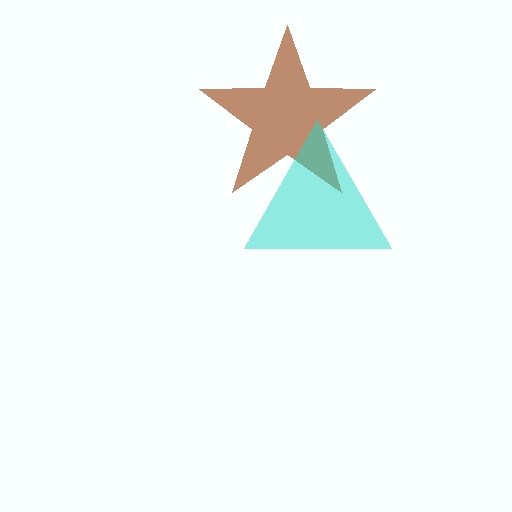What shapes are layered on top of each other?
The layered shapes are: a brown star, a cyan triangle.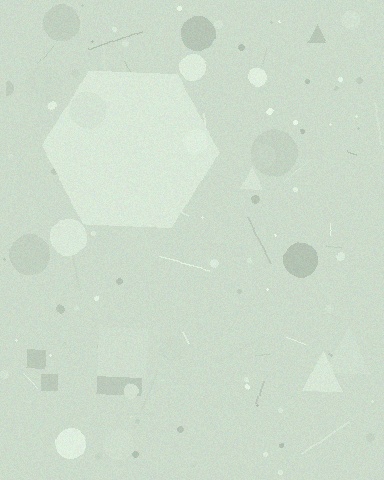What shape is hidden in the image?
A hexagon is hidden in the image.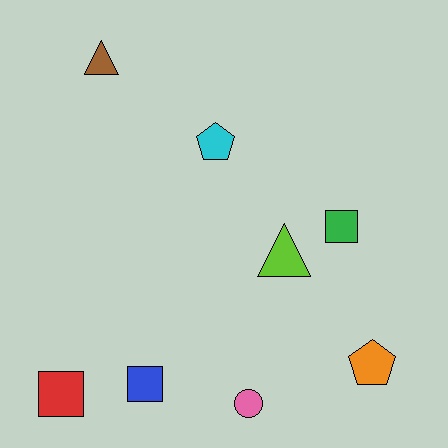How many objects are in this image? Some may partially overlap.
There are 8 objects.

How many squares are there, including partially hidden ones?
There are 3 squares.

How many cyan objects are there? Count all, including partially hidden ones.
There is 1 cyan object.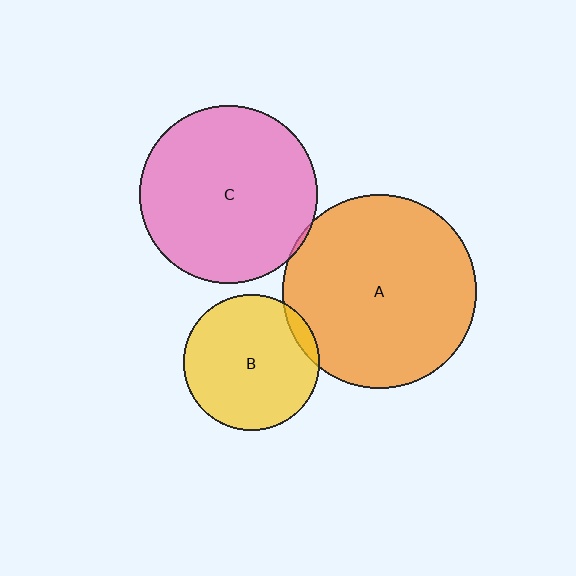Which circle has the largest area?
Circle A (orange).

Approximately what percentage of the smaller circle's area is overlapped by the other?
Approximately 5%.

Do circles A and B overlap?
Yes.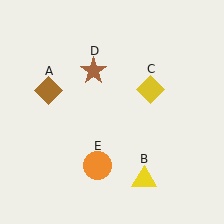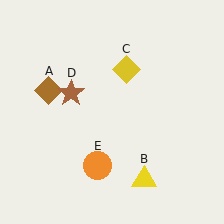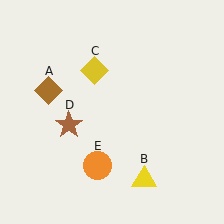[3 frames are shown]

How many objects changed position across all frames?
2 objects changed position: yellow diamond (object C), brown star (object D).